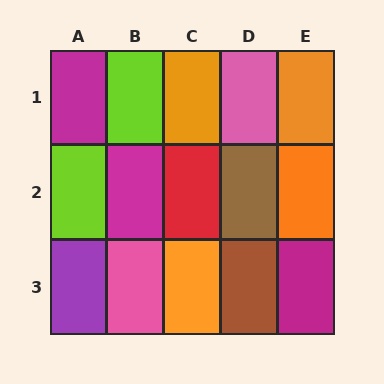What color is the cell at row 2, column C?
Red.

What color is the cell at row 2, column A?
Lime.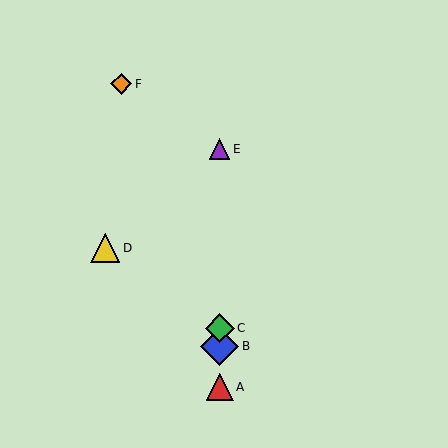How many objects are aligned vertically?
4 objects (A, B, C, E) are aligned vertically.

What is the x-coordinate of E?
Object E is at x≈220.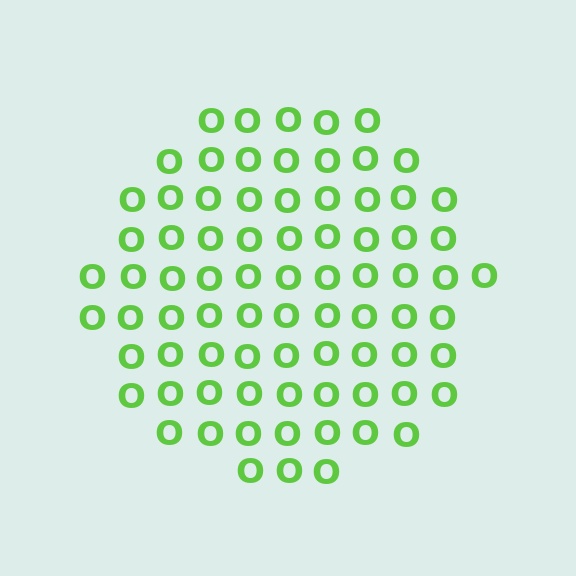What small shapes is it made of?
It is made of small letter O's.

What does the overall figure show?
The overall figure shows a circle.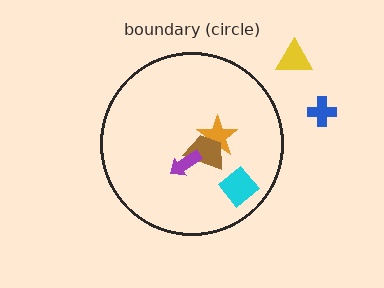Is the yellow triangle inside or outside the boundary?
Outside.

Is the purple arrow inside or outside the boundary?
Inside.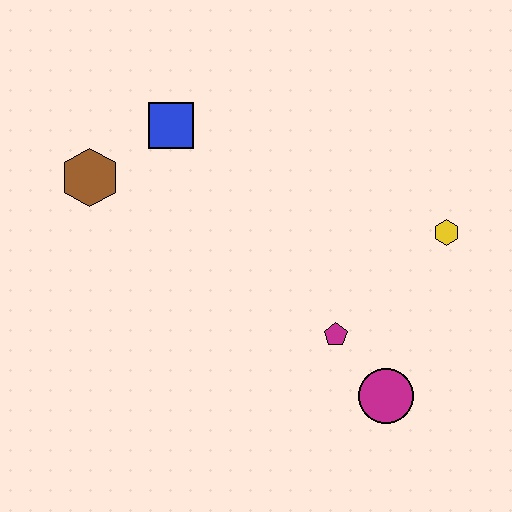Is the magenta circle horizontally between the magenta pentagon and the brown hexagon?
No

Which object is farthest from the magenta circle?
The brown hexagon is farthest from the magenta circle.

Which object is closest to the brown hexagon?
The blue square is closest to the brown hexagon.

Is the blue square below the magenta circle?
No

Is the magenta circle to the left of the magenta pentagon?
No